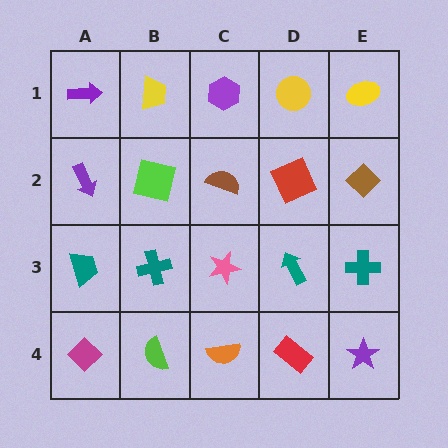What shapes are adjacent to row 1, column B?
A lime square (row 2, column B), a purple arrow (row 1, column A), a purple hexagon (row 1, column C).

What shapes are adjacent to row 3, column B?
A lime square (row 2, column B), a lime semicircle (row 4, column B), a teal trapezoid (row 3, column A), a pink star (row 3, column C).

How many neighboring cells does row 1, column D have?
3.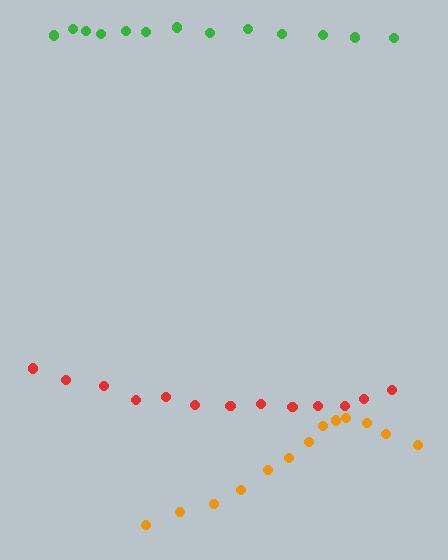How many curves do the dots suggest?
There are 3 distinct paths.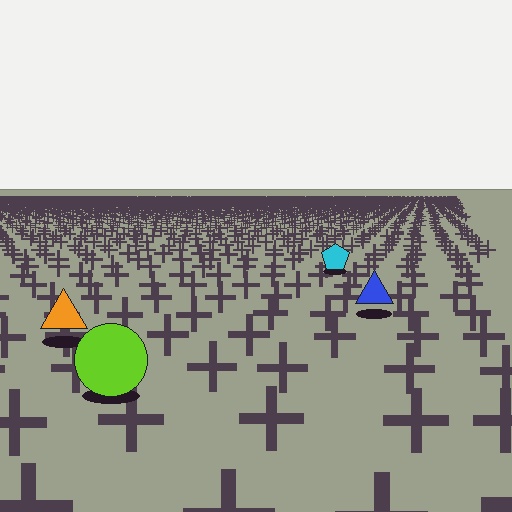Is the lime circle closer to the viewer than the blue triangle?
Yes. The lime circle is closer — you can tell from the texture gradient: the ground texture is coarser near it.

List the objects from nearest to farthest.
From nearest to farthest: the lime circle, the orange triangle, the blue triangle, the cyan pentagon.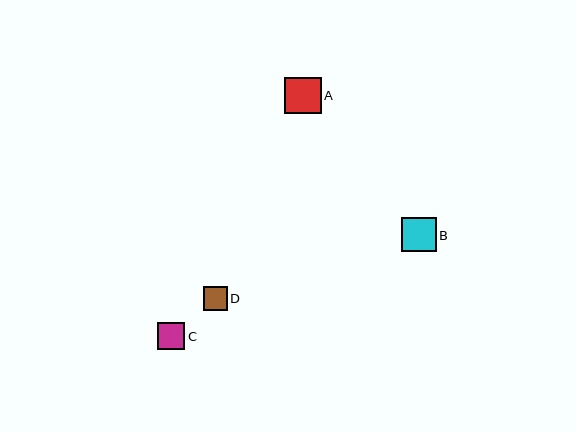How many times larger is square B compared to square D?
Square B is approximately 1.5 times the size of square D.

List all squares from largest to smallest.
From largest to smallest: A, B, C, D.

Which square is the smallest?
Square D is the smallest with a size of approximately 24 pixels.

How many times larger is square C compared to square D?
Square C is approximately 1.2 times the size of square D.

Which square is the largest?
Square A is the largest with a size of approximately 37 pixels.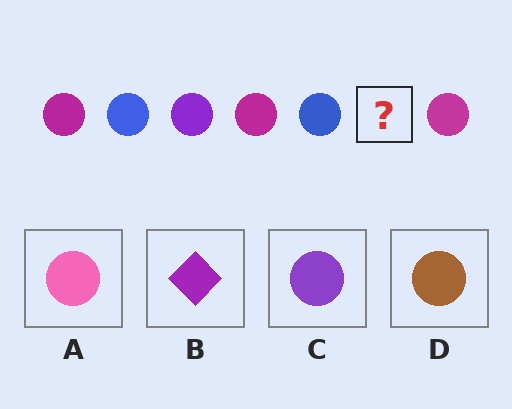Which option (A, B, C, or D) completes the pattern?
C.